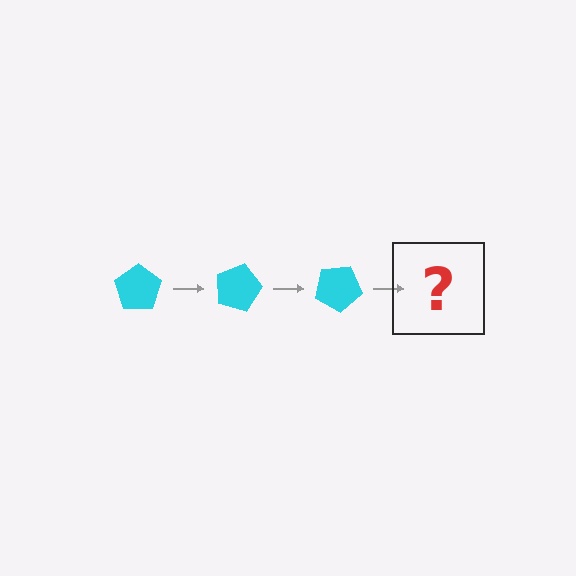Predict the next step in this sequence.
The next step is a cyan pentagon rotated 45 degrees.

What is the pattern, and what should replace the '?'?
The pattern is that the pentagon rotates 15 degrees each step. The '?' should be a cyan pentagon rotated 45 degrees.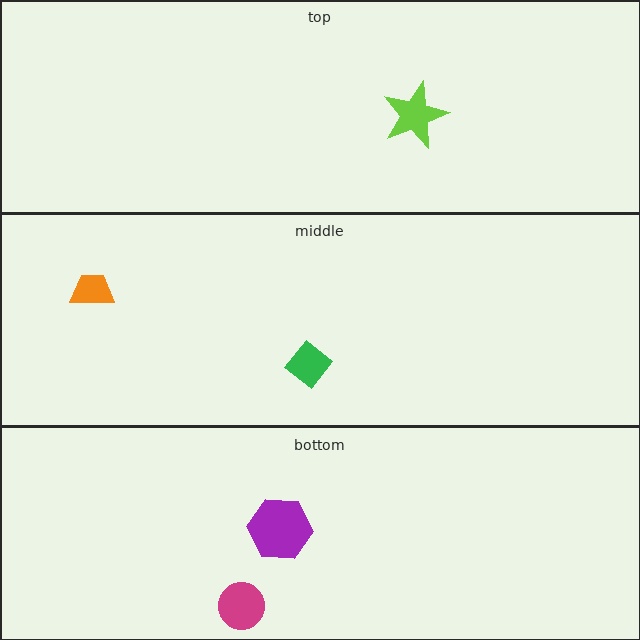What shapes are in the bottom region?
The purple hexagon, the magenta circle.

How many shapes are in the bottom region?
2.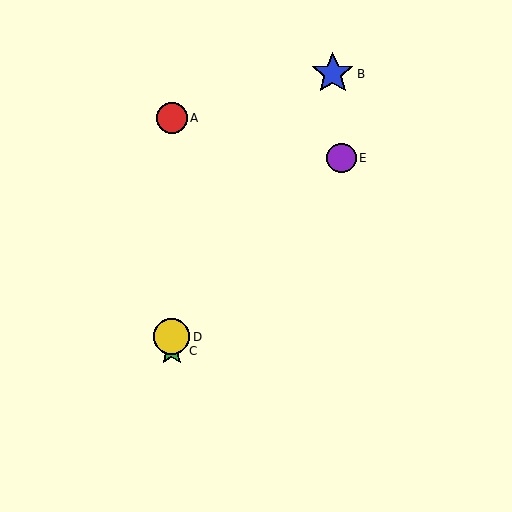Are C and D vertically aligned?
Yes, both are at x≈172.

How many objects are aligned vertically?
3 objects (A, C, D) are aligned vertically.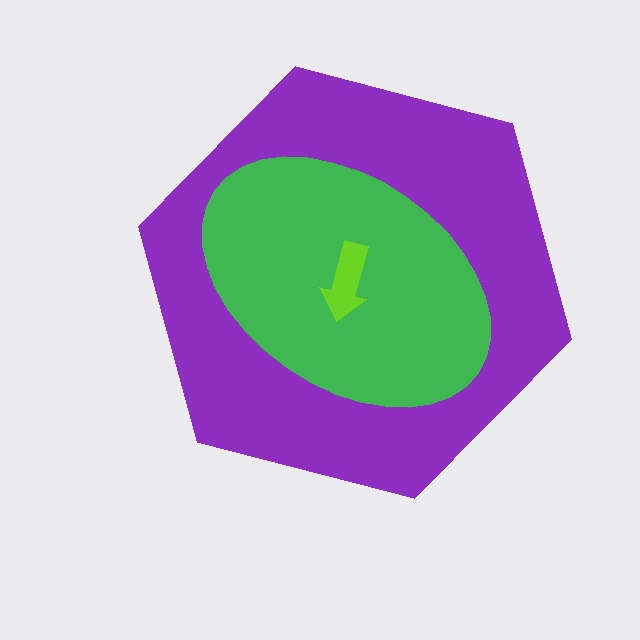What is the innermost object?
The lime arrow.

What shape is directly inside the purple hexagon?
The green ellipse.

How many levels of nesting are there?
3.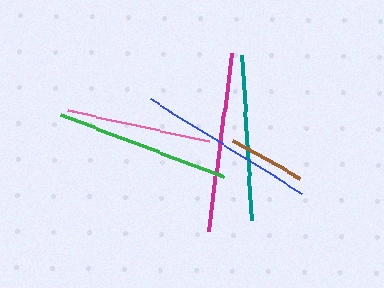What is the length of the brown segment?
The brown segment is approximately 78 pixels long.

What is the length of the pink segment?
The pink segment is approximately 145 pixels long.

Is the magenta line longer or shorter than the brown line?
The magenta line is longer than the brown line.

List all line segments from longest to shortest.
From longest to shortest: magenta, blue, green, teal, pink, brown.